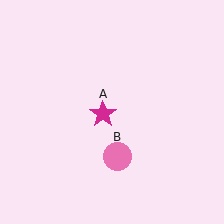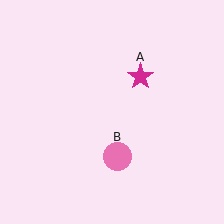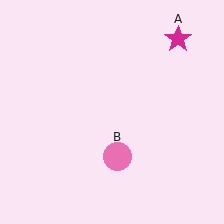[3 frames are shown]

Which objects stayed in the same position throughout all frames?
Pink circle (object B) remained stationary.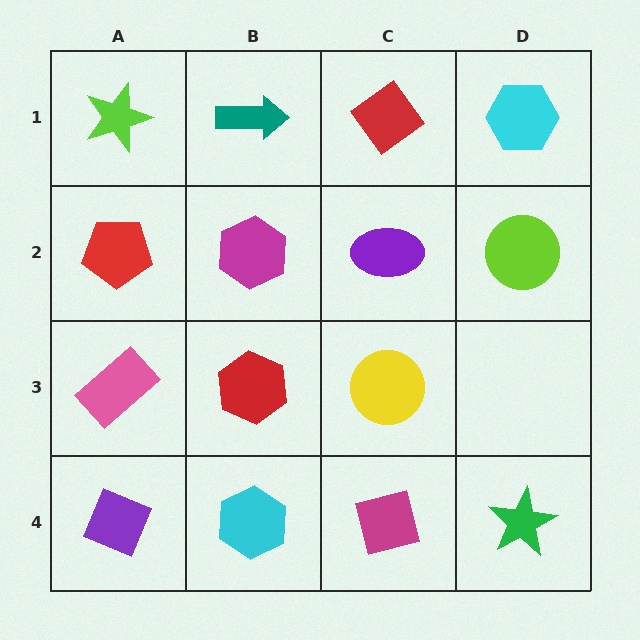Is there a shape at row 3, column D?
No, that cell is empty.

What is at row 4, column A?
A purple diamond.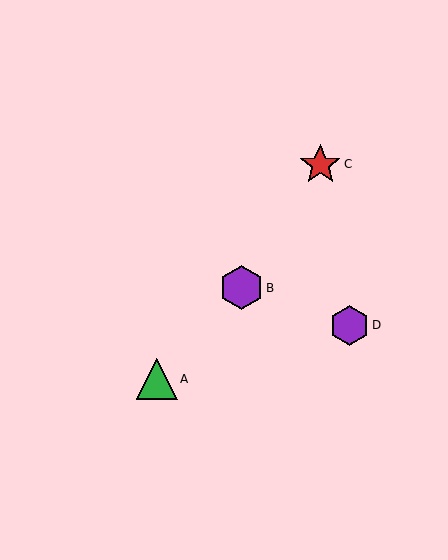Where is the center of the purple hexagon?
The center of the purple hexagon is at (349, 325).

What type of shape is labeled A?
Shape A is a green triangle.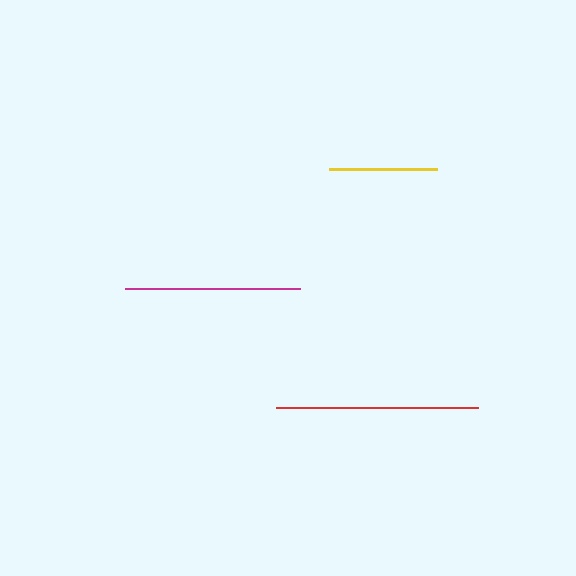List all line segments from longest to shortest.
From longest to shortest: red, magenta, yellow.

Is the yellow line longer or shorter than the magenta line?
The magenta line is longer than the yellow line.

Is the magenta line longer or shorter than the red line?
The red line is longer than the magenta line.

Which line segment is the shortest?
The yellow line is the shortest at approximately 108 pixels.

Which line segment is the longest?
The red line is the longest at approximately 202 pixels.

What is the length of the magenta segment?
The magenta segment is approximately 175 pixels long.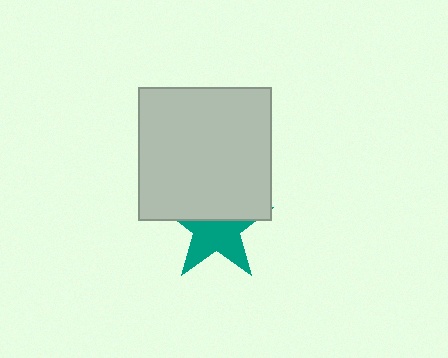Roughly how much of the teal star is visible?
About half of it is visible (roughly 55%).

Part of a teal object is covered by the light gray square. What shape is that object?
It is a star.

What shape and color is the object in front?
The object in front is a light gray square.